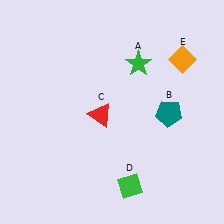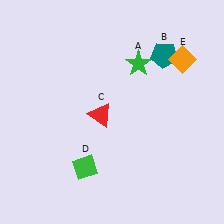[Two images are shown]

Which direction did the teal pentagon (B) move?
The teal pentagon (B) moved up.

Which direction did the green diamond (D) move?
The green diamond (D) moved left.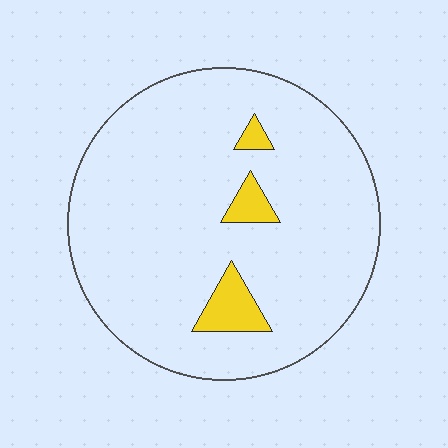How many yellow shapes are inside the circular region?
3.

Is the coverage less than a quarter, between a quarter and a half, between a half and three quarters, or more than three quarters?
Less than a quarter.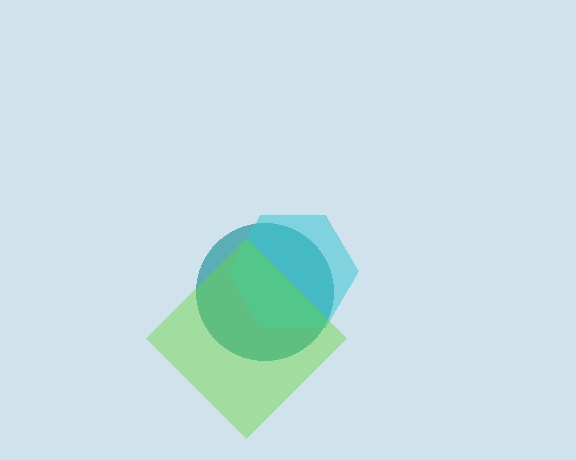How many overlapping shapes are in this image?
There are 3 overlapping shapes in the image.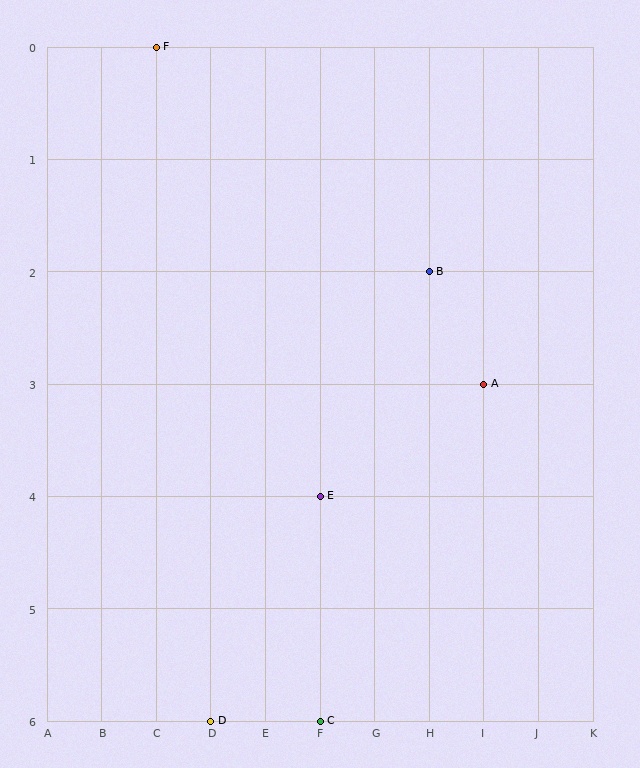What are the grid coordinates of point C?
Point C is at grid coordinates (F, 6).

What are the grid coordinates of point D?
Point D is at grid coordinates (D, 6).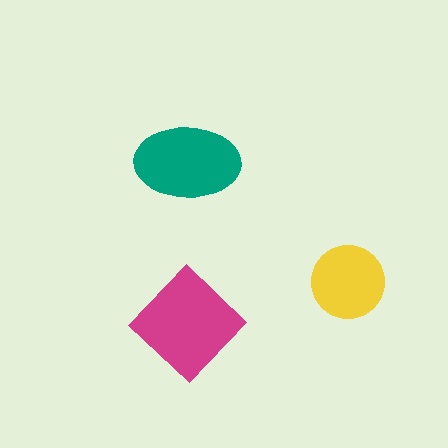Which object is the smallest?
The yellow circle.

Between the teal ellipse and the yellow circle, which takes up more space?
The teal ellipse.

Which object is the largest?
The magenta diamond.